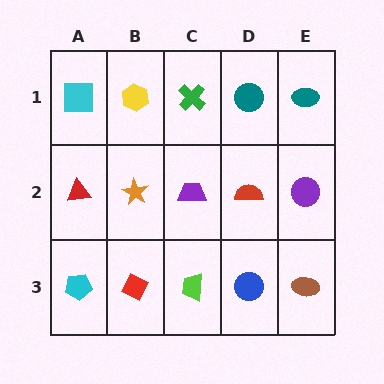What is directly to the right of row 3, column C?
A blue circle.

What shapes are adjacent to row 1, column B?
An orange star (row 2, column B), a cyan square (row 1, column A), a green cross (row 1, column C).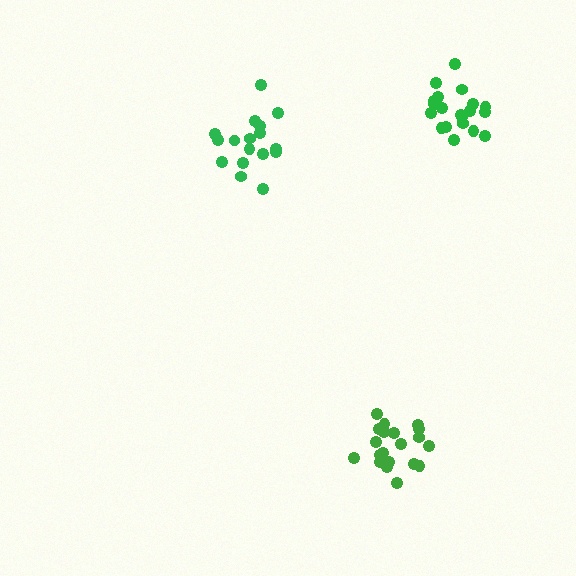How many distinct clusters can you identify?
There are 3 distinct clusters.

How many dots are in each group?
Group 1: 20 dots, Group 2: 17 dots, Group 3: 20 dots (57 total).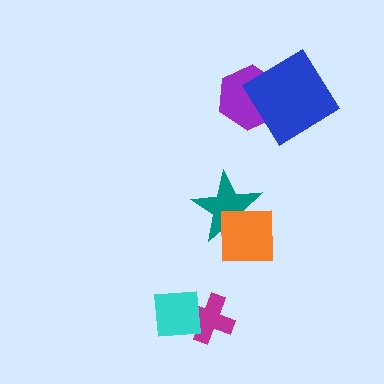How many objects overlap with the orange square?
1 object overlaps with the orange square.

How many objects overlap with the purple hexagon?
1 object overlaps with the purple hexagon.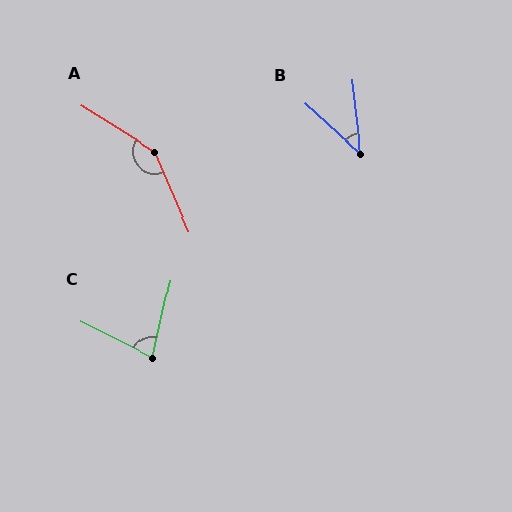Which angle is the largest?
A, at approximately 145 degrees.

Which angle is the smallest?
B, at approximately 41 degrees.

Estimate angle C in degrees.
Approximately 76 degrees.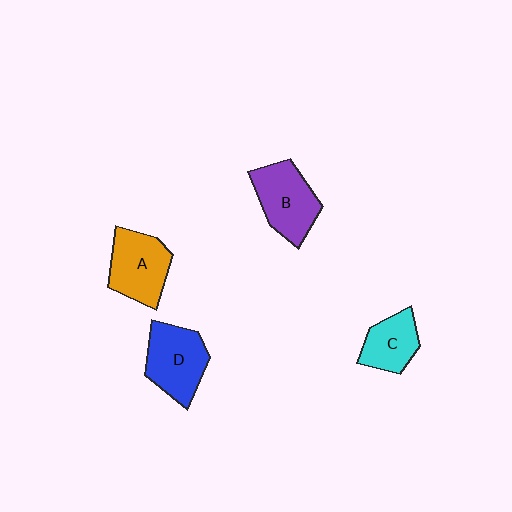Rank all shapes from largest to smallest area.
From largest to smallest: D (blue), B (purple), A (orange), C (cyan).